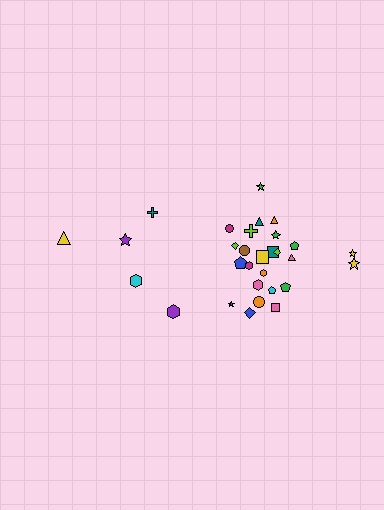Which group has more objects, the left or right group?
The right group.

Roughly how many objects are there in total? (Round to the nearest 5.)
Roughly 30 objects in total.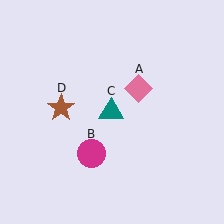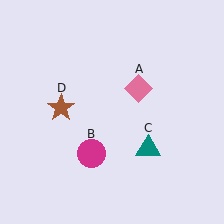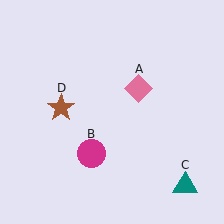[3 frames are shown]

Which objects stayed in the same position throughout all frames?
Pink diamond (object A) and magenta circle (object B) and brown star (object D) remained stationary.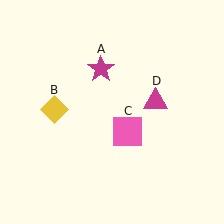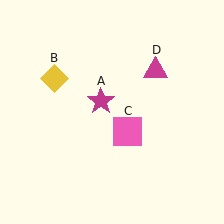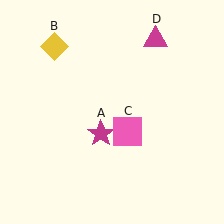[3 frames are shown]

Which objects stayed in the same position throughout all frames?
Pink square (object C) remained stationary.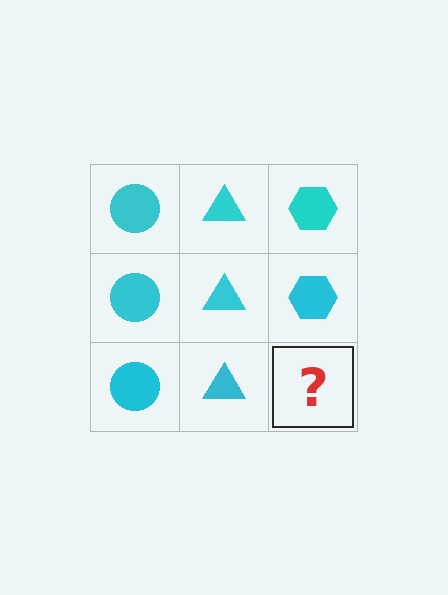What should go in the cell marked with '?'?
The missing cell should contain a cyan hexagon.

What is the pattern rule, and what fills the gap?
The rule is that each column has a consistent shape. The gap should be filled with a cyan hexagon.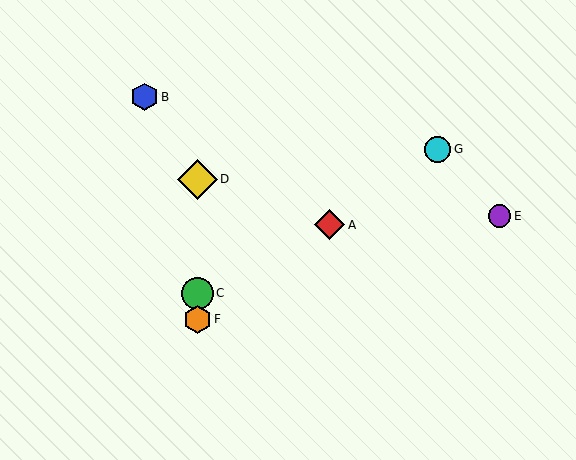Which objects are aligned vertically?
Objects C, D, F are aligned vertically.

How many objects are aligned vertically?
3 objects (C, D, F) are aligned vertically.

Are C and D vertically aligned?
Yes, both are at x≈197.